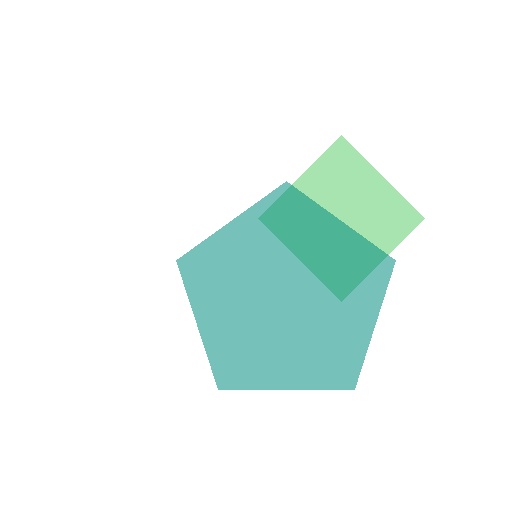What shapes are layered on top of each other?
The layered shapes are: a green diamond, a teal pentagon.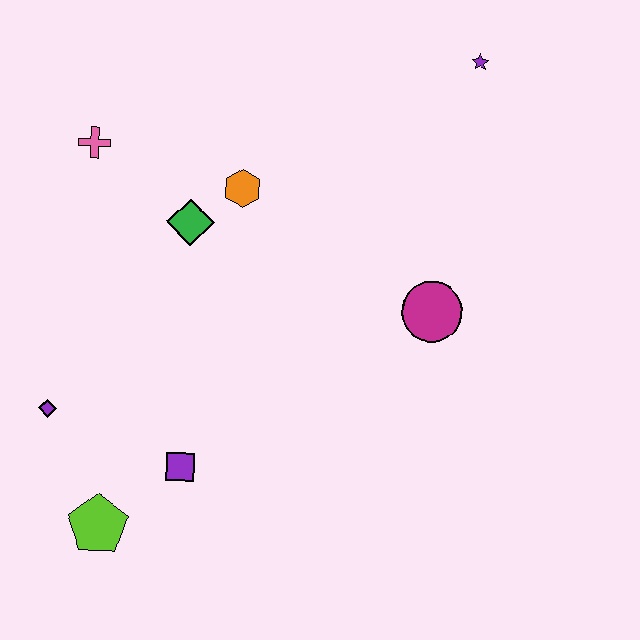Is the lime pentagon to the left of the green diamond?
Yes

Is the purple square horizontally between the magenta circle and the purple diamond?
Yes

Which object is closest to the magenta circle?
The orange hexagon is closest to the magenta circle.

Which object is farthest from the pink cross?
The purple star is farthest from the pink cross.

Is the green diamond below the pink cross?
Yes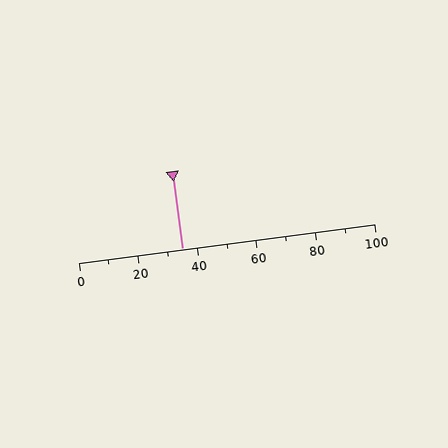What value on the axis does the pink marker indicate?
The marker indicates approximately 35.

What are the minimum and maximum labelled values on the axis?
The axis runs from 0 to 100.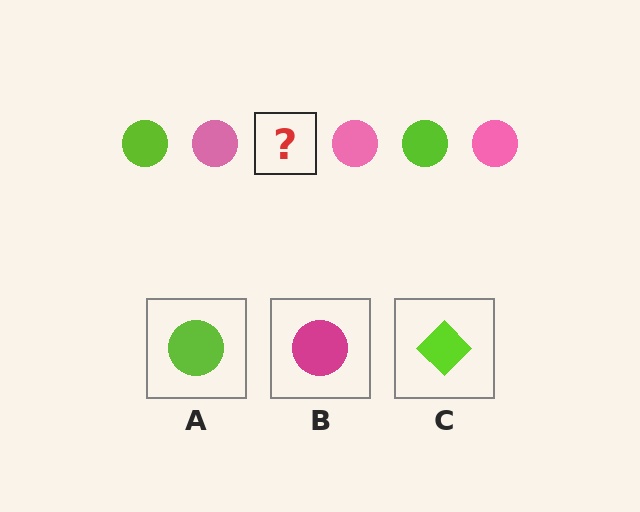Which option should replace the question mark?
Option A.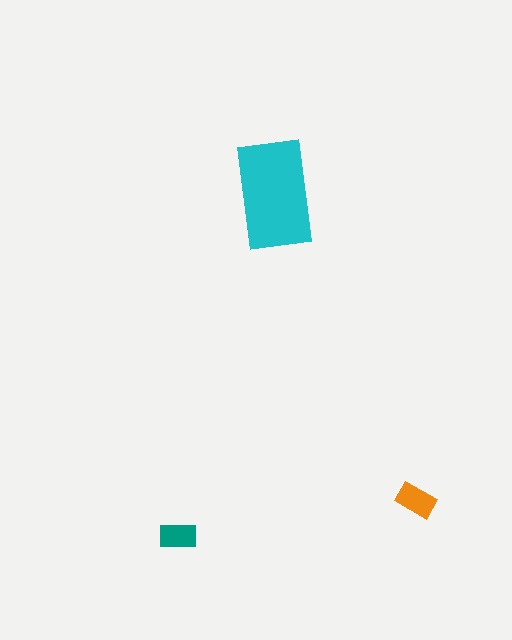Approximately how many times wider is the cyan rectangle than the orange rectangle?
About 3 times wider.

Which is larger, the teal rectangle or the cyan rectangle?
The cyan one.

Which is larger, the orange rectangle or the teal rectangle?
The orange one.